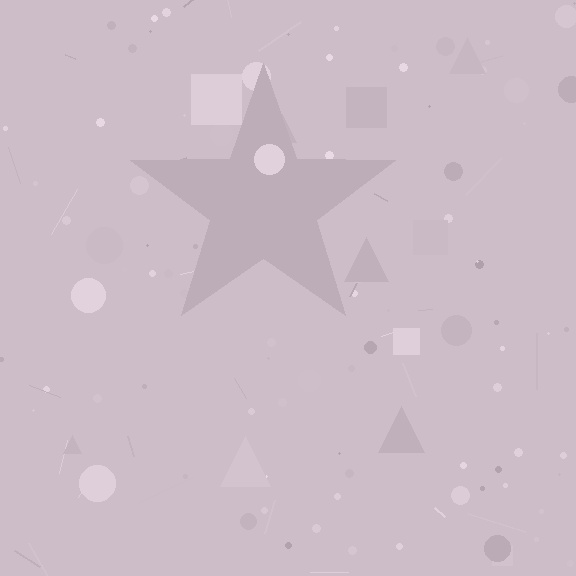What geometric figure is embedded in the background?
A star is embedded in the background.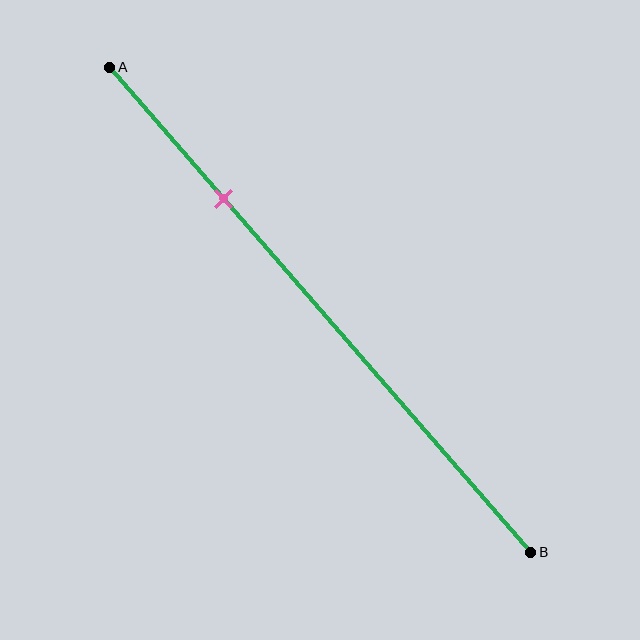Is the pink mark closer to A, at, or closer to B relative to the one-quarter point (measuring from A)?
The pink mark is approximately at the one-quarter point of segment AB.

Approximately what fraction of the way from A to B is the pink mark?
The pink mark is approximately 25% of the way from A to B.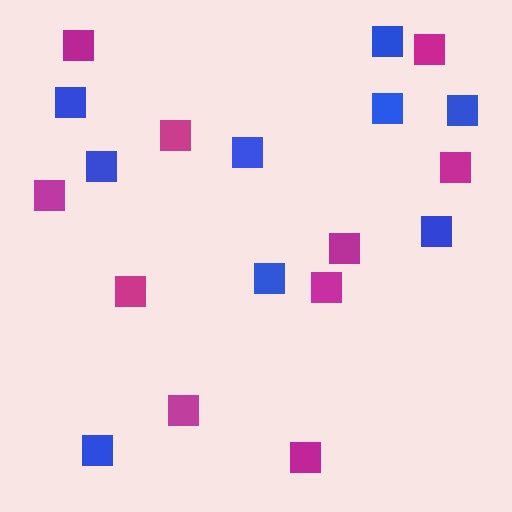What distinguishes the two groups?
There are 2 groups: one group of magenta squares (10) and one group of blue squares (9).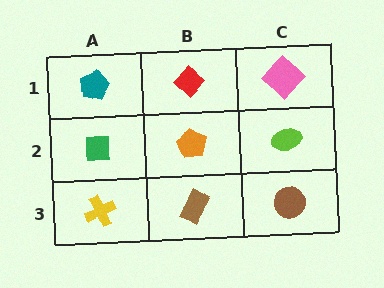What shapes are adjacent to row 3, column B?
An orange pentagon (row 2, column B), a yellow cross (row 3, column A), a brown circle (row 3, column C).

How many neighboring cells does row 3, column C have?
2.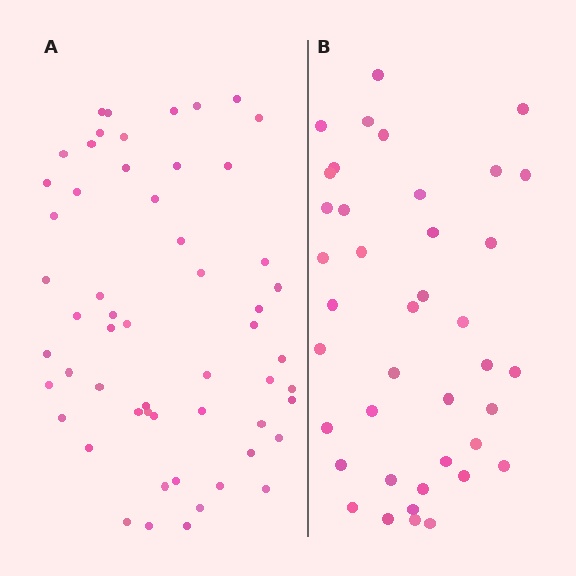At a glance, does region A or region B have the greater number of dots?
Region A (the left region) has more dots.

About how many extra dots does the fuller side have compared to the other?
Region A has approximately 15 more dots than region B.